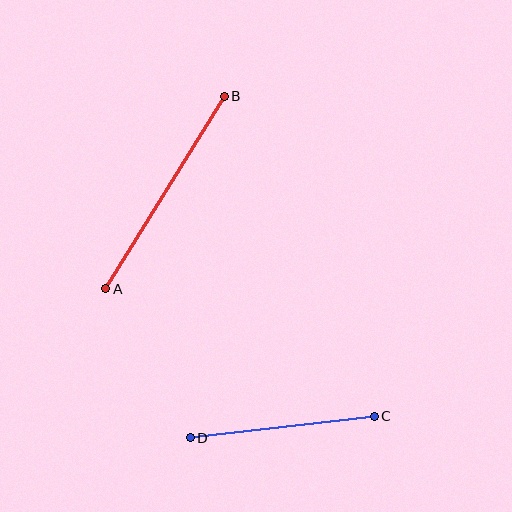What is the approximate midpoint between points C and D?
The midpoint is at approximately (282, 427) pixels.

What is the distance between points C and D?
The distance is approximately 185 pixels.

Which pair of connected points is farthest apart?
Points A and B are farthest apart.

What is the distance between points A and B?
The distance is approximately 226 pixels.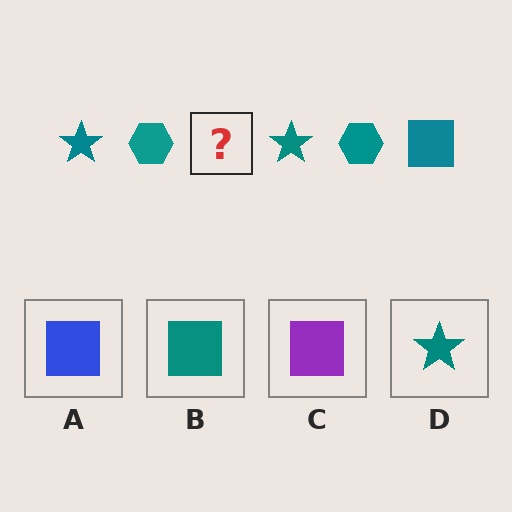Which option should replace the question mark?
Option B.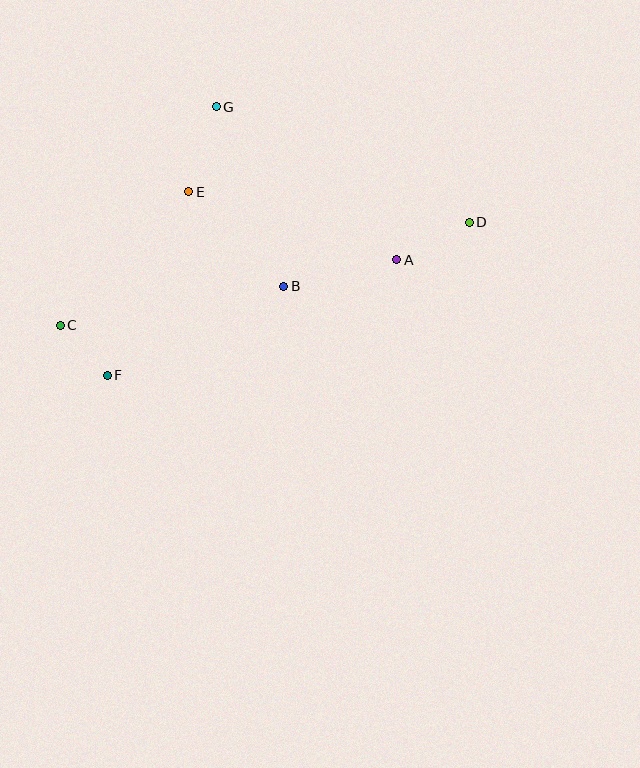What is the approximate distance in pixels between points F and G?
The distance between F and G is approximately 290 pixels.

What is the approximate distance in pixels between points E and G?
The distance between E and G is approximately 89 pixels.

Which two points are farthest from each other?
Points C and D are farthest from each other.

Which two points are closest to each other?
Points C and F are closest to each other.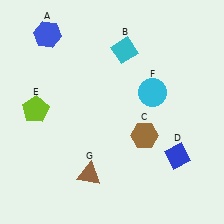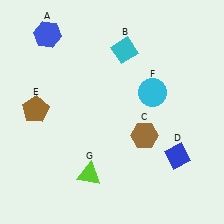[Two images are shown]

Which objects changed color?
E changed from lime to brown. G changed from brown to lime.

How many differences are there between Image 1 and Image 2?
There are 2 differences between the two images.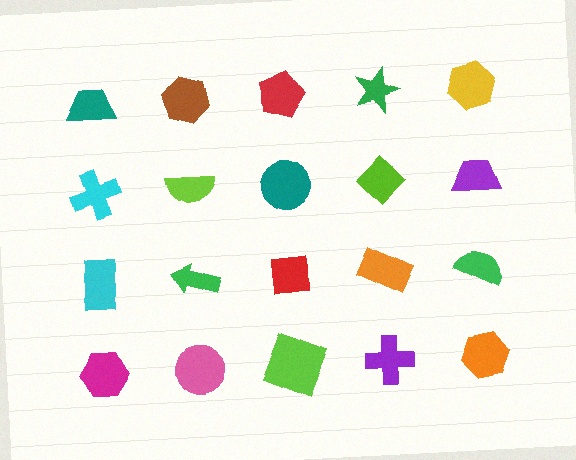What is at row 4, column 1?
A magenta hexagon.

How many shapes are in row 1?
5 shapes.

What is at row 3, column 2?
A green arrow.